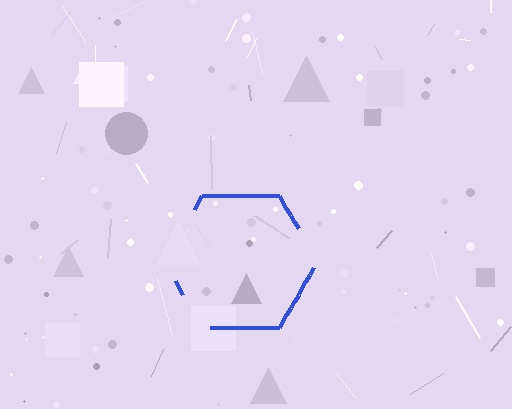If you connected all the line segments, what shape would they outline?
They would outline a hexagon.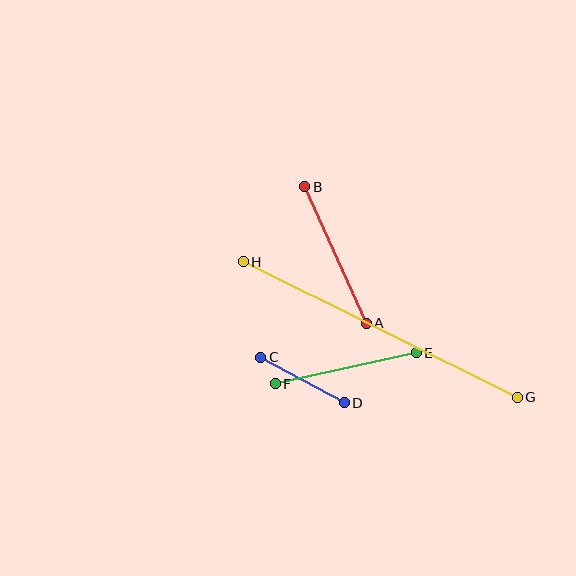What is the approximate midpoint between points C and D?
The midpoint is at approximately (303, 380) pixels.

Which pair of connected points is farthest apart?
Points G and H are farthest apart.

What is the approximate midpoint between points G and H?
The midpoint is at approximately (380, 330) pixels.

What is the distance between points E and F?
The distance is approximately 145 pixels.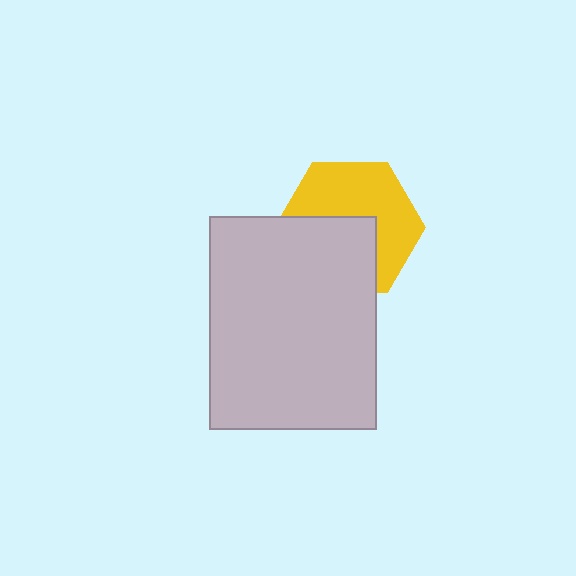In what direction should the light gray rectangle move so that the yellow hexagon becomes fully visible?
The light gray rectangle should move down. That is the shortest direction to clear the overlap and leave the yellow hexagon fully visible.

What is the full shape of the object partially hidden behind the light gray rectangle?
The partially hidden object is a yellow hexagon.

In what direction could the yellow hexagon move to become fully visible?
The yellow hexagon could move up. That would shift it out from behind the light gray rectangle entirely.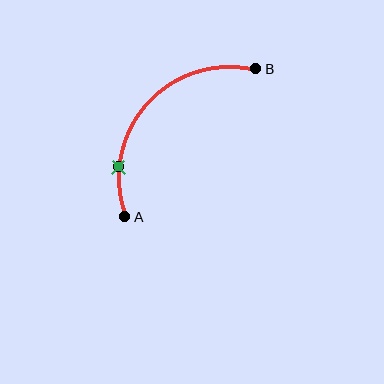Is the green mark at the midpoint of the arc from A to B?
No. The green mark lies on the arc but is closer to endpoint A. The arc midpoint would be at the point on the curve equidistant along the arc from both A and B.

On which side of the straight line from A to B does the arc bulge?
The arc bulges above and to the left of the straight line connecting A and B.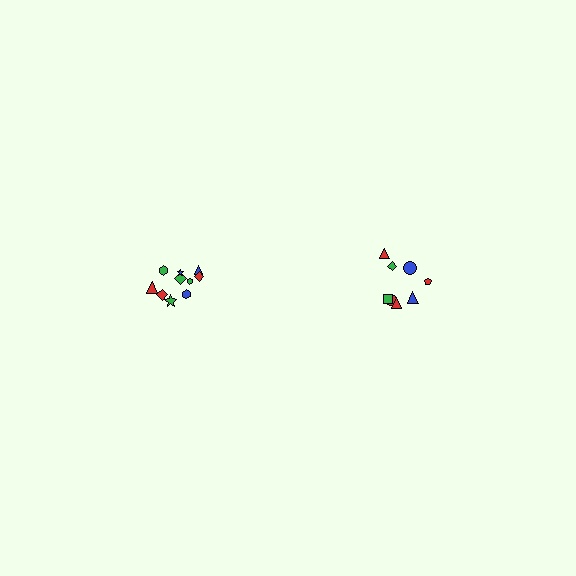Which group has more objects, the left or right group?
The left group.